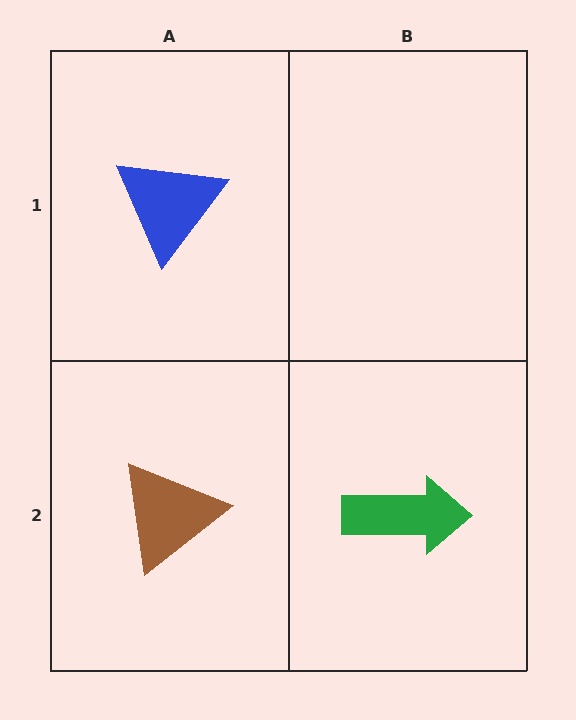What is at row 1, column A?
A blue triangle.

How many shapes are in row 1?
1 shape.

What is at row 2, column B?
A green arrow.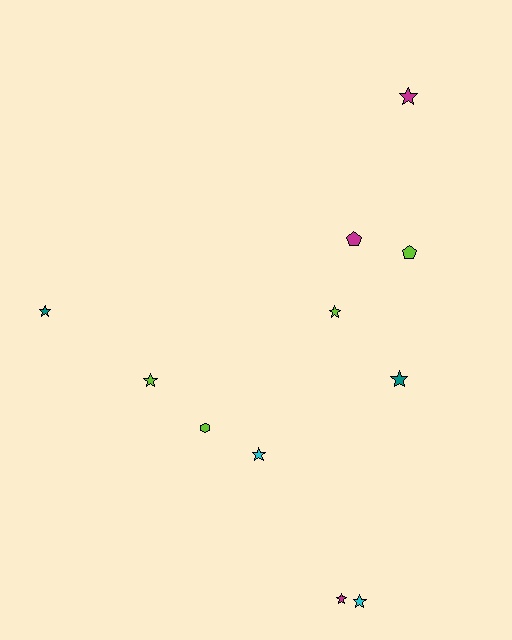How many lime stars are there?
There are 2 lime stars.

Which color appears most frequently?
Lime, with 4 objects.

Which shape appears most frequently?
Star, with 8 objects.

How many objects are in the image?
There are 11 objects.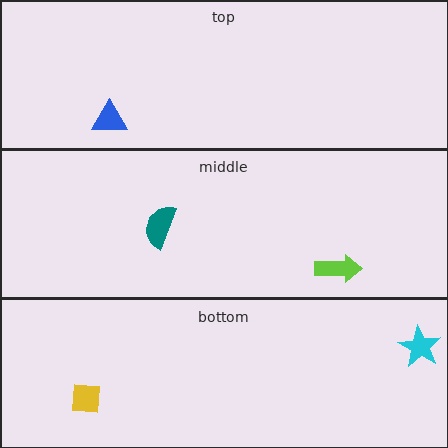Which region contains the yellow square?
The bottom region.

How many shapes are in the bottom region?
2.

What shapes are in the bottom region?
The cyan star, the yellow square.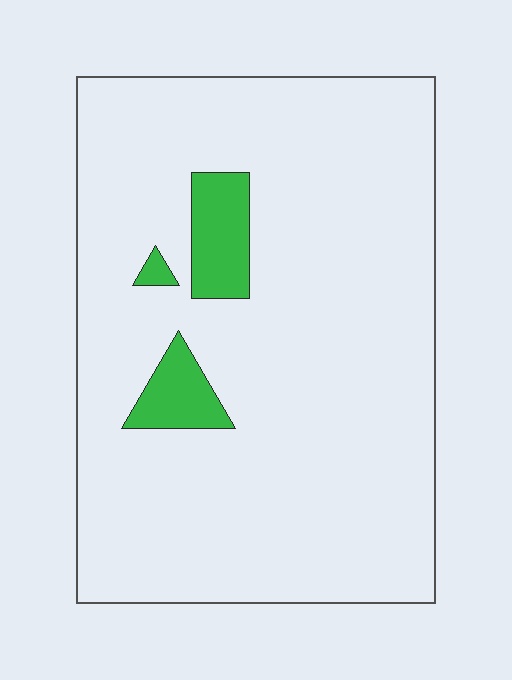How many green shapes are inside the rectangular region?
3.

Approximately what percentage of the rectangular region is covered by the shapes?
Approximately 5%.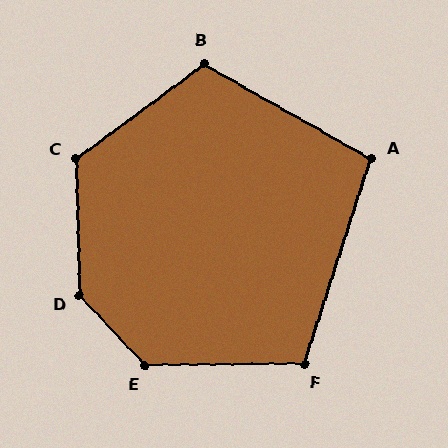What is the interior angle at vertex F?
Approximately 108 degrees (obtuse).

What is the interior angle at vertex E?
Approximately 133 degrees (obtuse).